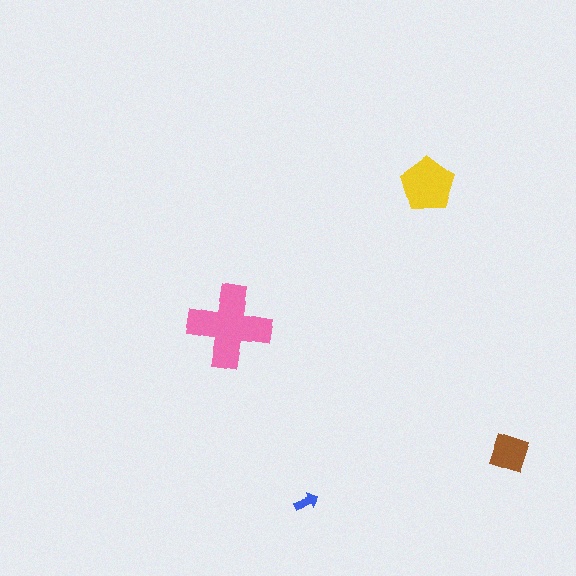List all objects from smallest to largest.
The blue arrow, the brown diamond, the yellow pentagon, the pink cross.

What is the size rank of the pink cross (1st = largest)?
1st.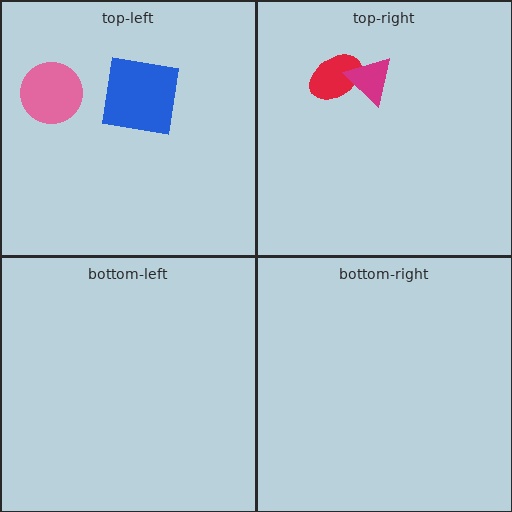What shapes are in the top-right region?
The red ellipse, the magenta triangle.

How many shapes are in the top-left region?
2.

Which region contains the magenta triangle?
The top-right region.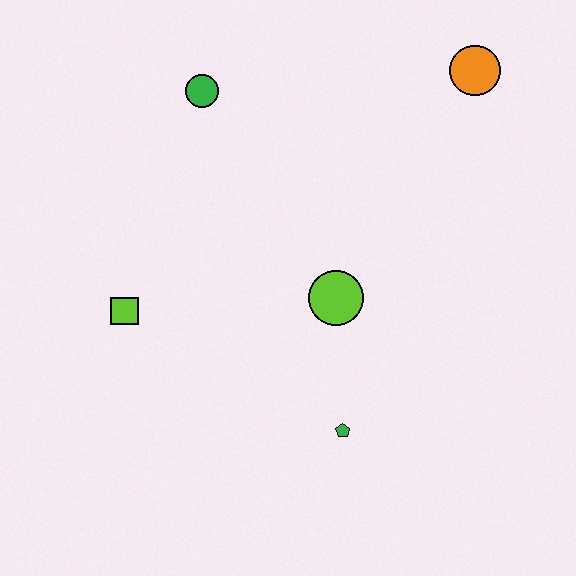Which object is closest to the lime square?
The lime circle is closest to the lime square.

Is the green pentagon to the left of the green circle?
No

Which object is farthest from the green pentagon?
The orange circle is farthest from the green pentagon.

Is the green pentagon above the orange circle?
No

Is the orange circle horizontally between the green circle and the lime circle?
No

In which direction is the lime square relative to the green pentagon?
The lime square is to the left of the green pentagon.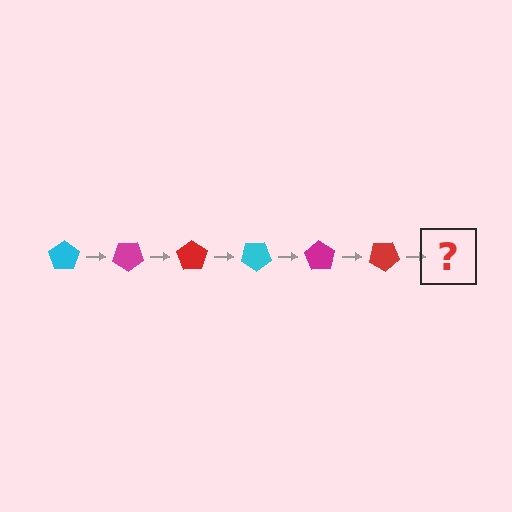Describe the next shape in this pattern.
It should be a cyan pentagon, rotated 210 degrees from the start.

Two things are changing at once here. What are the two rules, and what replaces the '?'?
The two rules are that it rotates 35 degrees each step and the color cycles through cyan, magenta, and red. The '?' should be a cyan pentagon, rotated 210 degrees from the start.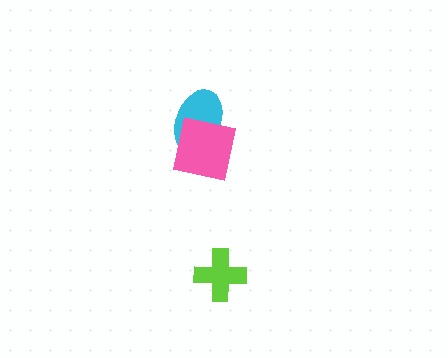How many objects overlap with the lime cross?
0 objects overlap with the lime cross.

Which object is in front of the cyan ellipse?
The pink square is in front of the cyan ellipse.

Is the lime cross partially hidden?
No, no other shape covers it.